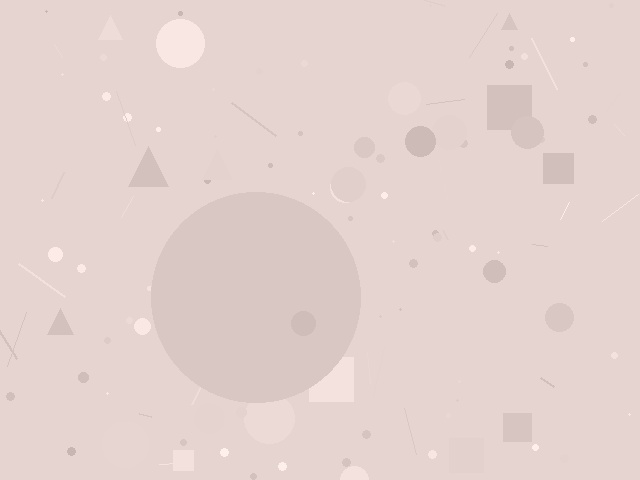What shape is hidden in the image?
A circle is hidden in the image.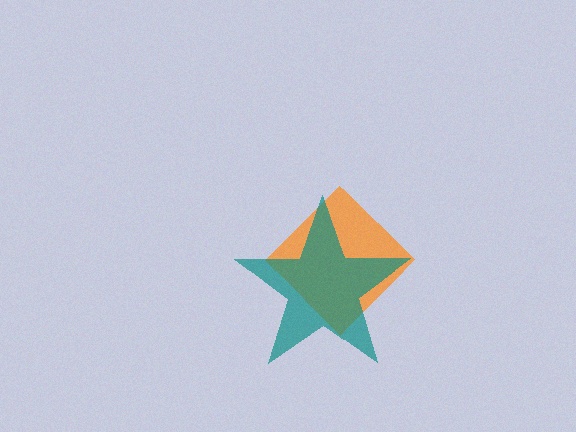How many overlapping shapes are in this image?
There are 2 overlapping shapes in the image.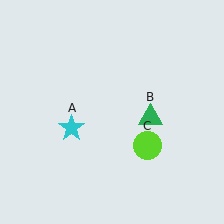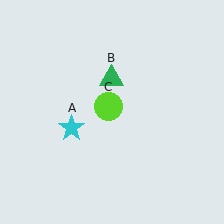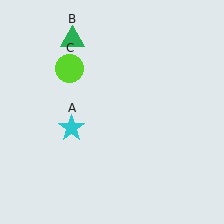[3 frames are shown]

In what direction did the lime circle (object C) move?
The lime circle (object C) moved up and to the left.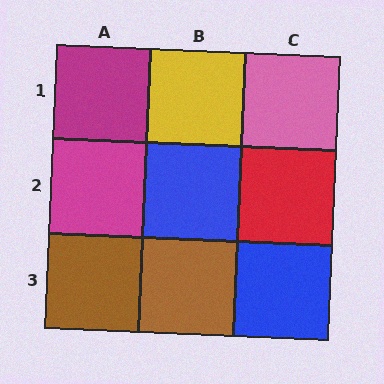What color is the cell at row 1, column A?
Magenta.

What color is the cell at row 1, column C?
Pink.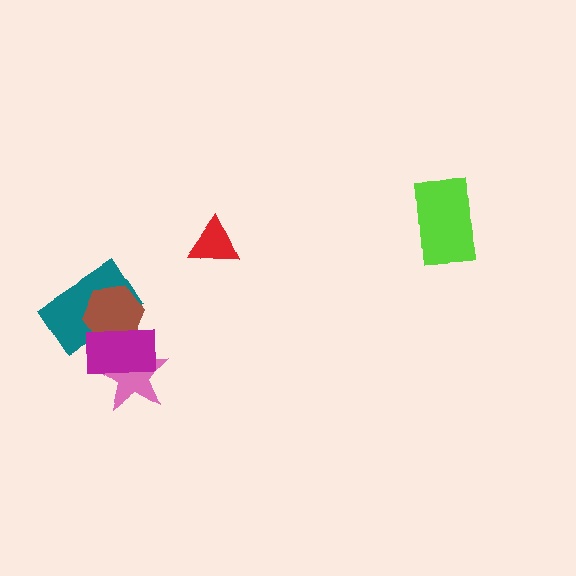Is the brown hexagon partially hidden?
Yes, it is partially covered by another shape.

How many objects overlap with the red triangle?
0 objects overlap with the red triangle.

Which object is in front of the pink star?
The magenta rectangle is in front of the pink star.